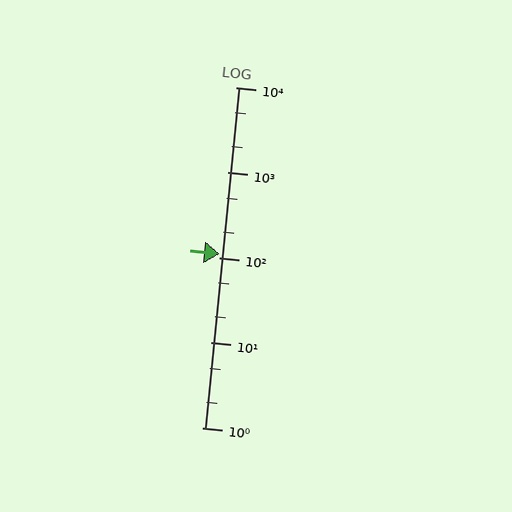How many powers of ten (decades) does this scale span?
The scale spans 4 decades, from 1 to 10000.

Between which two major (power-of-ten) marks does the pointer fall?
The pointer is between 100 and 1000.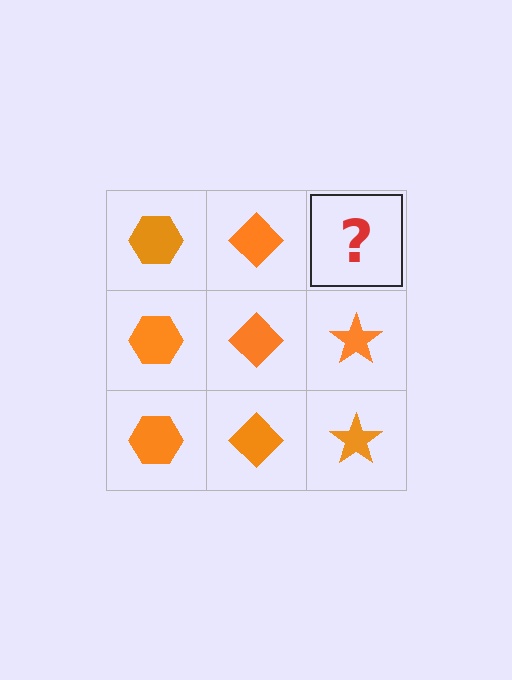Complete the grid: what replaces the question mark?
The question mark should be replaced with an orange star.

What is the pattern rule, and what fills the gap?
The rule is that each column has a consistent shape. The gap should be filled with an orange star.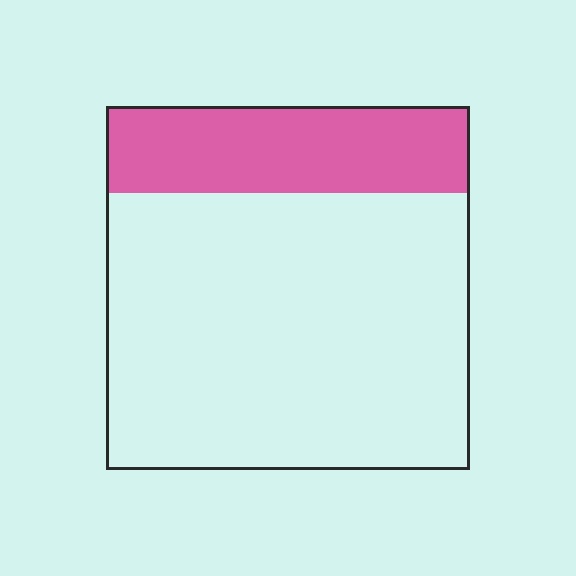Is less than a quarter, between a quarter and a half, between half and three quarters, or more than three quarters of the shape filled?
Less than a quarter.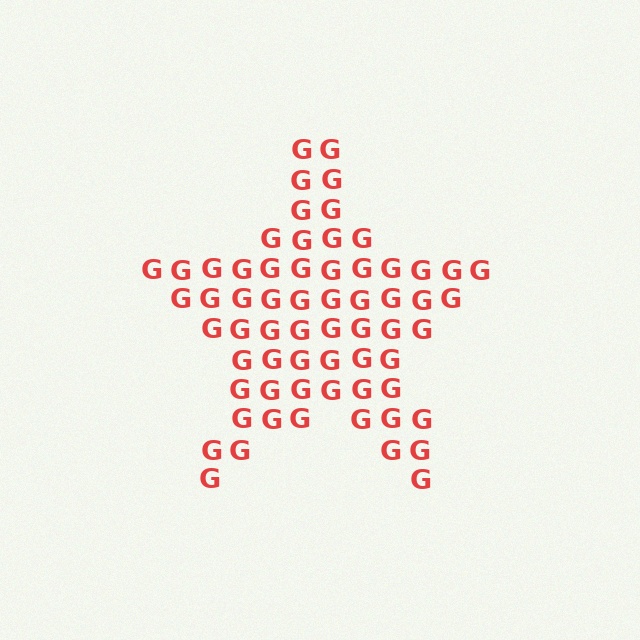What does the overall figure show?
The overall figure shows a star.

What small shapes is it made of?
It is made of small letter G's.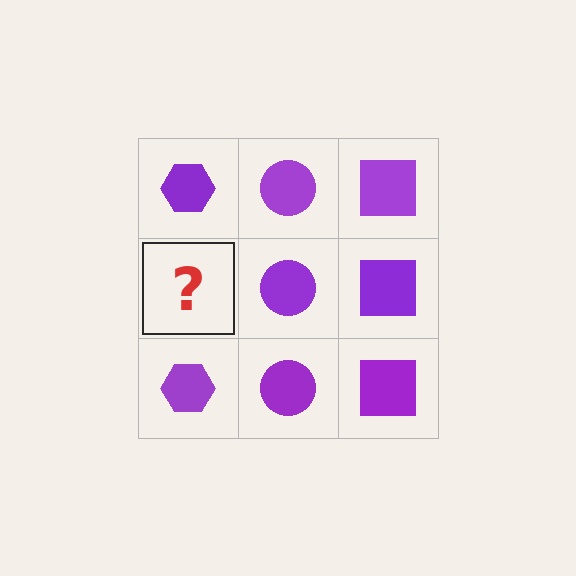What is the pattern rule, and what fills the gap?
The rule is that each column has a consistent shape. The gap should be filled with a purple hexagon.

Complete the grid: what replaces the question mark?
The question mark should be replaced with a purple hexagon.